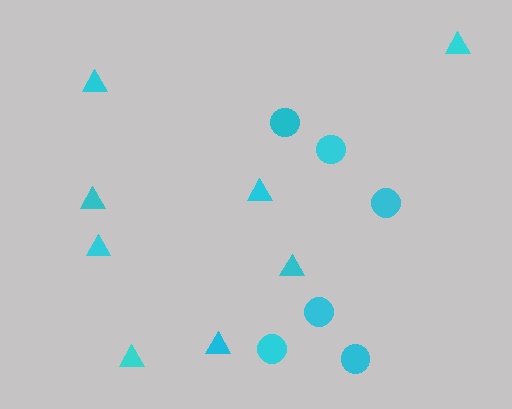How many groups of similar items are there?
There are 2 groups: one group of triangles (8) and one group of circles (6).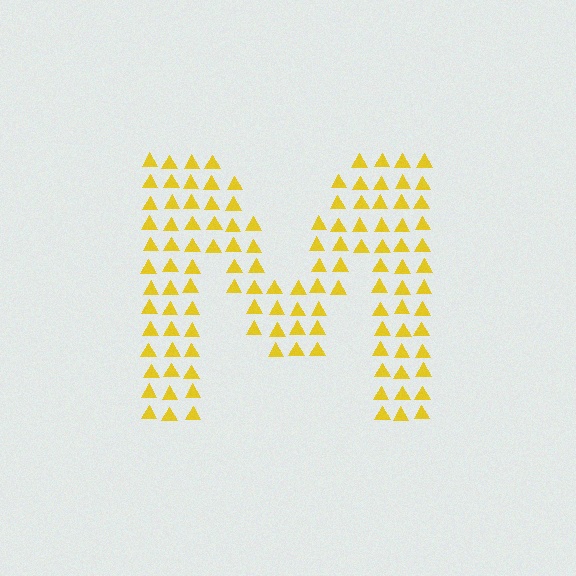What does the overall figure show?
The overall figure shows the letter M.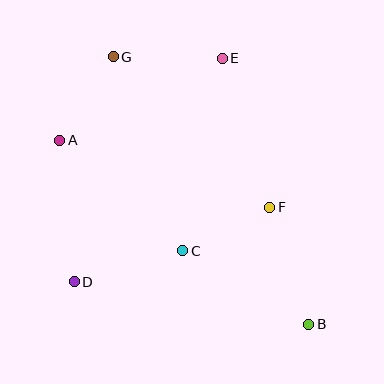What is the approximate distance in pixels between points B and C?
The distance between B and C is approximately 146 pixels.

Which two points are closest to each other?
Points C and F are closest to each other.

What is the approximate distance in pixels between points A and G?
The distance between A and G is approximately 99 pixels.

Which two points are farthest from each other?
Points B and G are farthest from each other.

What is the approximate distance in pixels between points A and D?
The distance between A and D is approximately 142 pixels.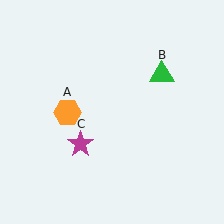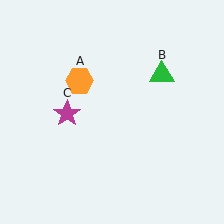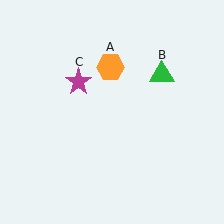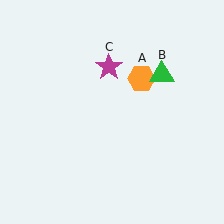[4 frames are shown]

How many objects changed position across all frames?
2 objects changed position: orange hexagon (object A), magenta star (object C).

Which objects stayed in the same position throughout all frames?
Green triangle (object B) remained stationary.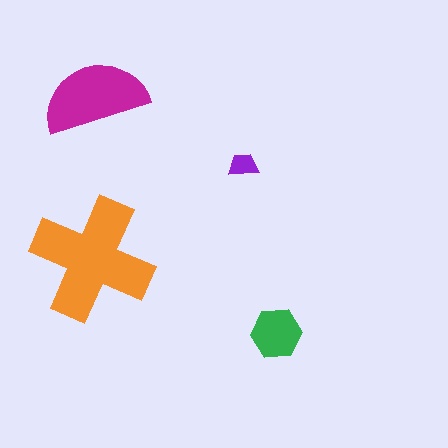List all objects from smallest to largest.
The purple trapezoid, the green hexagon, the magenta semicircle, the orange cross.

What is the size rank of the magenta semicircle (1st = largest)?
2nd.